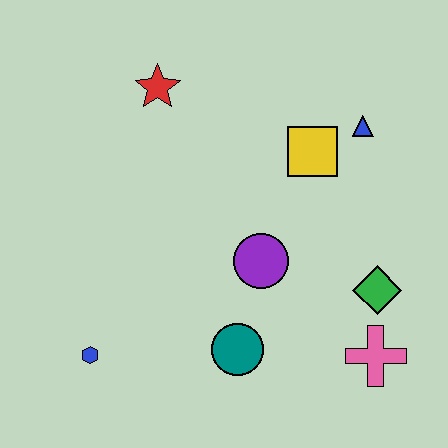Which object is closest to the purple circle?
The teal circle is closest to the purple circle.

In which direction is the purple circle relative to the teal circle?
The purple circle is above the teal circle.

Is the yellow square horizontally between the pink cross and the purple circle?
Yes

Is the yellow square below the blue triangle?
Yes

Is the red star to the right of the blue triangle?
No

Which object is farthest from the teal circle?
The red star is farthest from the teal circle.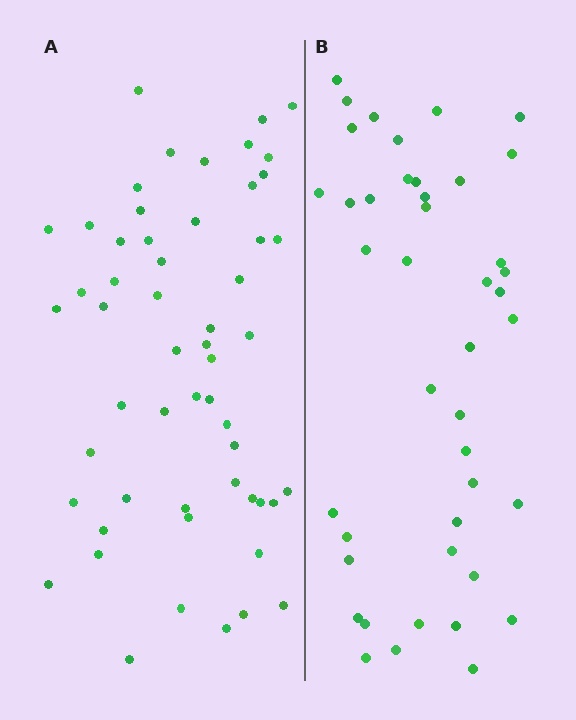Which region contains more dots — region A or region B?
Region A (the left region) has more dots.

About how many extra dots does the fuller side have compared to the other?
Region A has roughly 12 or so more dots than region B.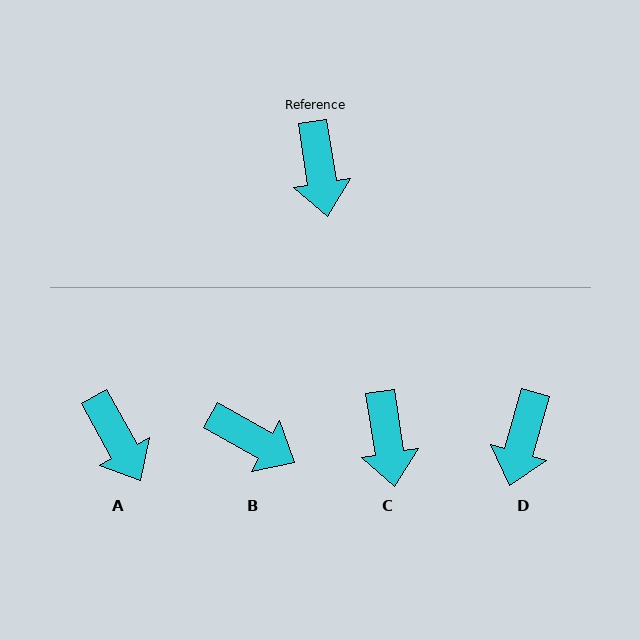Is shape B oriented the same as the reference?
No, it is off by about 52 degrees.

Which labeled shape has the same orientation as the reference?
C.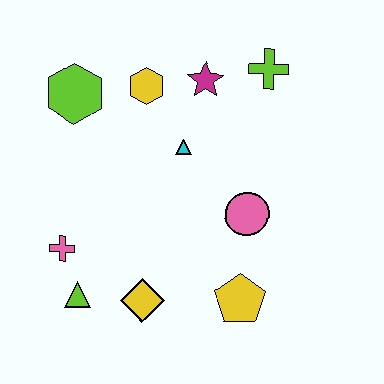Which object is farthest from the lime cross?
The lime triangle is farthest from the lime cross.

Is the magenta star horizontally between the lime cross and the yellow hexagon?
Yes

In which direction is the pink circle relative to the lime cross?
The pink circle is below the lime cross.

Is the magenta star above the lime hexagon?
Yes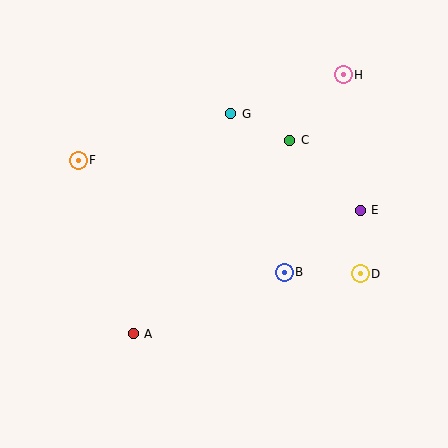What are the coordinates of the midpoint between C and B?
The midpoint between C and B is at (287, 206).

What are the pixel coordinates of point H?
Point H is at (343, 75).